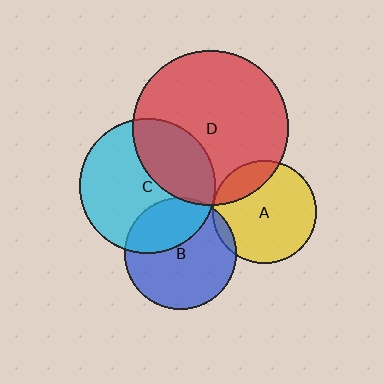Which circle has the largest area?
Circle D (red).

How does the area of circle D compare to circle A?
Approximately 2.3 times.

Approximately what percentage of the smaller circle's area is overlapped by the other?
Approximately 5%.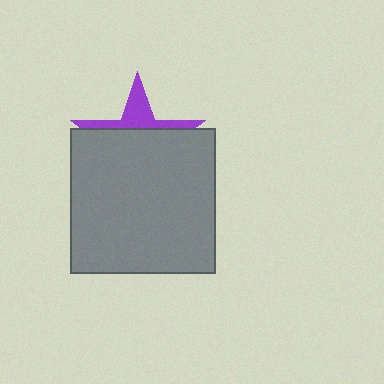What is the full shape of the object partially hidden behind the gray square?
The partially hidden object is a purple star.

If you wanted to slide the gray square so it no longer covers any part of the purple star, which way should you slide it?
Slide it down — that is the most direct way to separate the two shapes.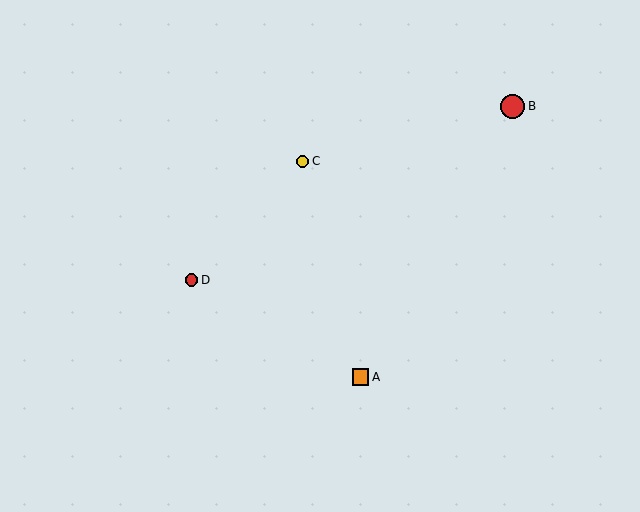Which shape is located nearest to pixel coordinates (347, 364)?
The orange square (labeled A) at (361, 377) is nearest to that location.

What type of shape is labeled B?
Shape B is a red circle.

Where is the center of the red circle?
The center of the red circle is at (192, 280).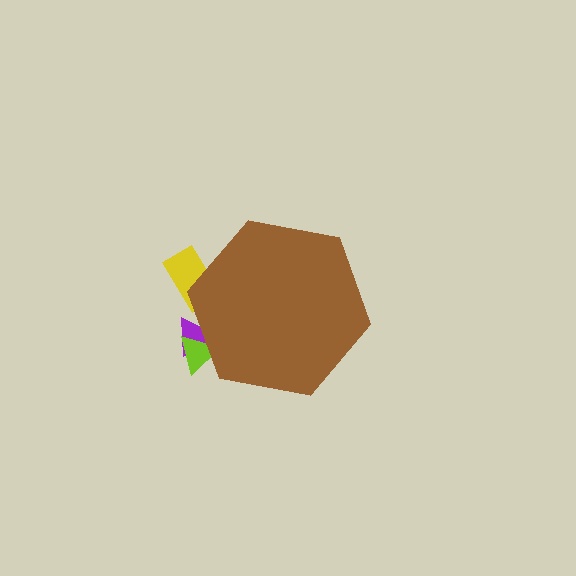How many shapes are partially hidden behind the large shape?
3 shapes are partially hidden.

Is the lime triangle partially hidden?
Yes, the lime triangle is partially hidden behind the brown hexagon.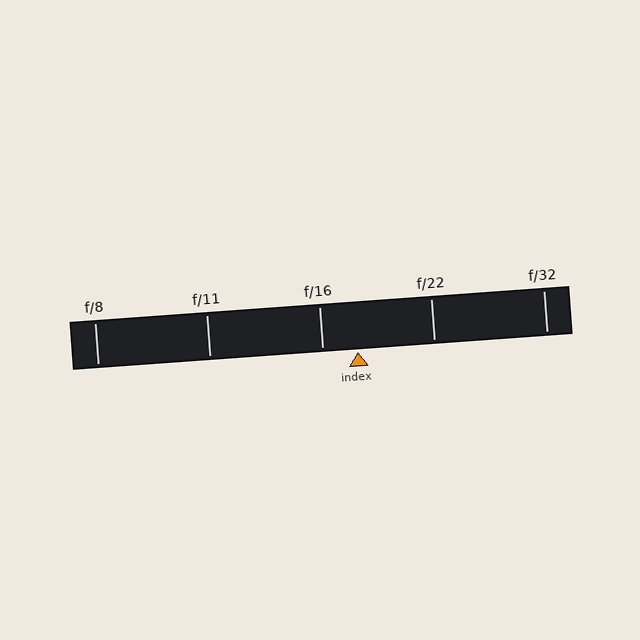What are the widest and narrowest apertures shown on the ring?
The widest aperture shown is f/8 and the narrowest is f/32.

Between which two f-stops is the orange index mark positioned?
The index mark is between f/16 and f/22.